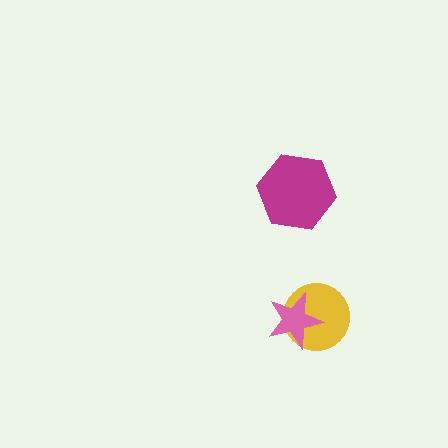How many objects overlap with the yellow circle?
1 object overlaps with the yellow circle.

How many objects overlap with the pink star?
1 object overlaps with the pink star.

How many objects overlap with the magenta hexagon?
0 objects overlap with the magenta hexagon.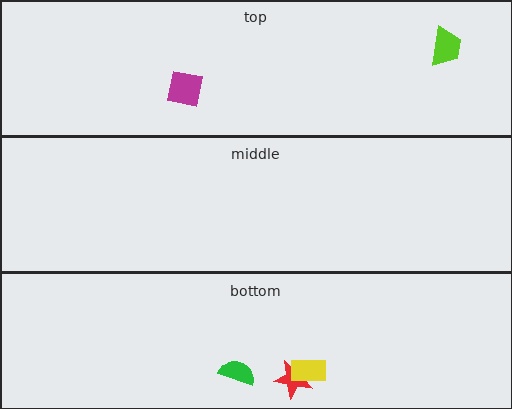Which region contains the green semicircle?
The bottom region.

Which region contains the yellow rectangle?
The bottom region.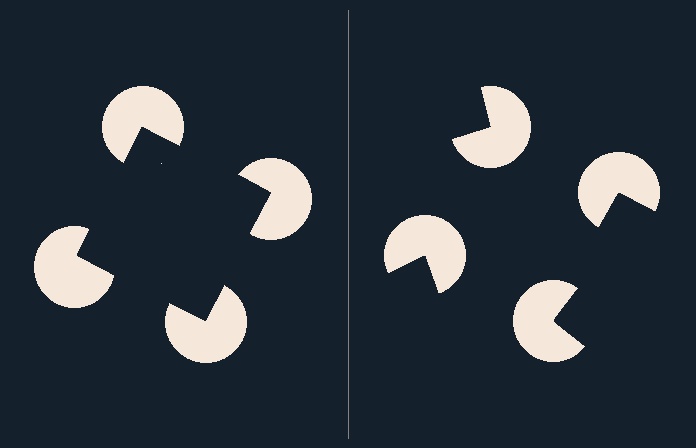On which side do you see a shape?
An illusory square appears on the left side. On the right side the wedge cuts are rotated, so no coherent shape forms.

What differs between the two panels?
The pac-man discs are positioned identically on both sides; only the wedge orientations differ. On the left they align to a square; on the right they are misaligned.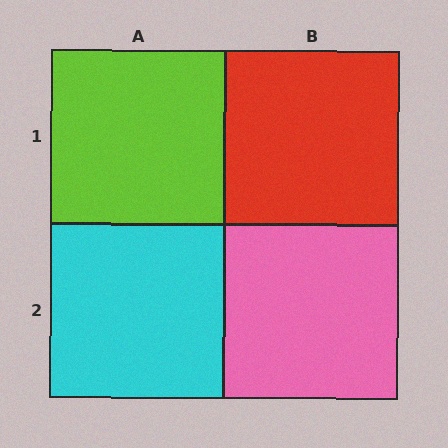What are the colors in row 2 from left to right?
Cyan, pink.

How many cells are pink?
1 cell is pink.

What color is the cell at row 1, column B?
Red.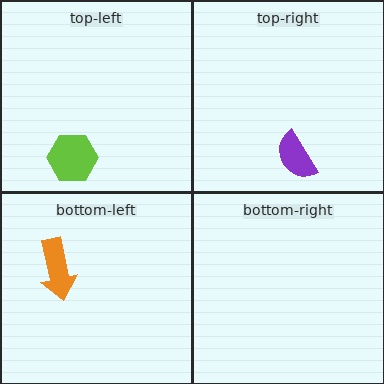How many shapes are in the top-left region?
1.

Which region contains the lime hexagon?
The top-left region.